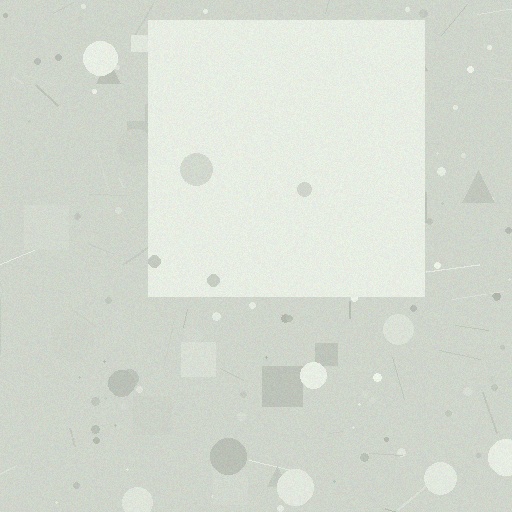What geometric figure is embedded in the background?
A square is embedded in the background.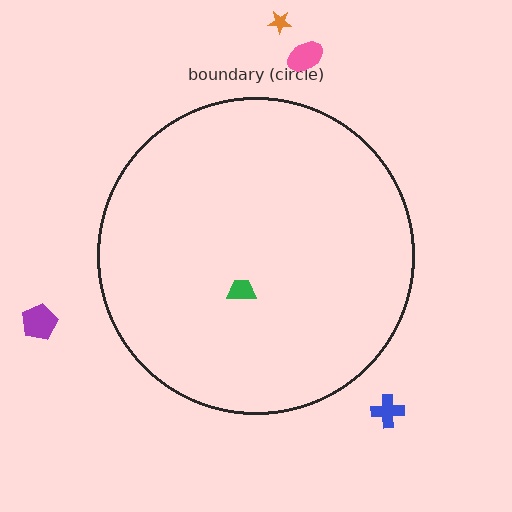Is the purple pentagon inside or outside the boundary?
Outside.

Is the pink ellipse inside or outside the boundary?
Outside.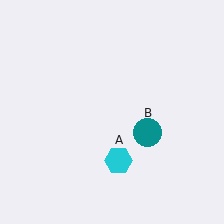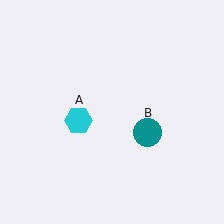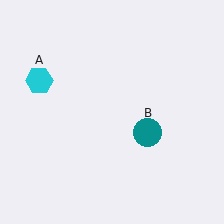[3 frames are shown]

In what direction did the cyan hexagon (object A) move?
The cyan hexagon (object A) moved up and to the left.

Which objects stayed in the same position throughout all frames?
Teal circle (object B) remained stationary.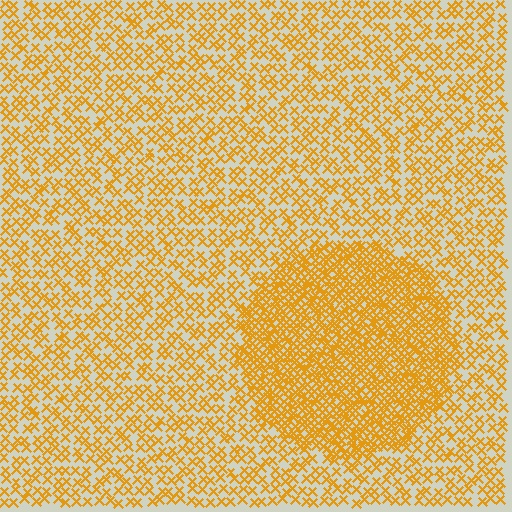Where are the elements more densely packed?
The elements are more densely packed inside the circle boundary.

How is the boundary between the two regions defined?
The boundary is defined by a change in element density (approximately 2.2x ratio). All elements are the same color, size, and shape.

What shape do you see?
I see a circle.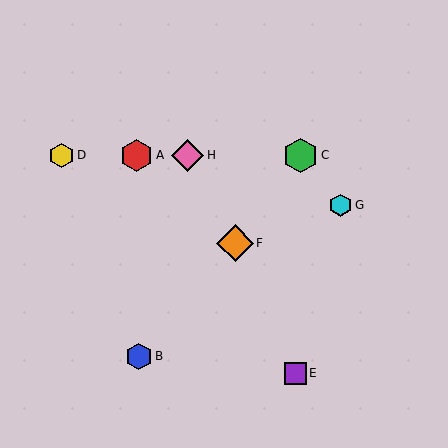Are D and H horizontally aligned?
Yes, both are at y≈155.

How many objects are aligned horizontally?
4 objects (A, C, D, H) are aligned horizontally.